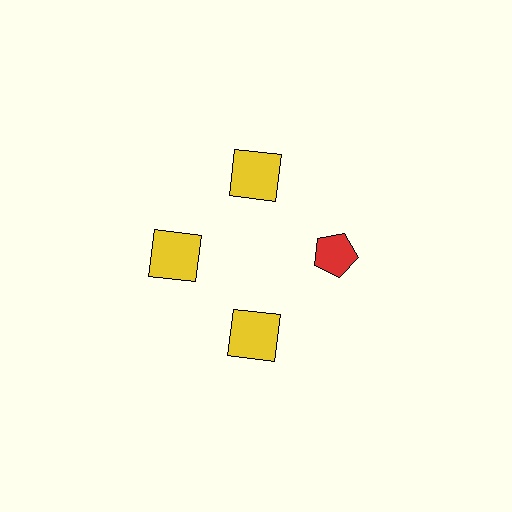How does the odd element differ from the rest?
It differs in both color (red instead of yellow) and shape (pentagon instead of square).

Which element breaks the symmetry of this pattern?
The red pentagon at roughly the 3 o'clock position breaks the symmetry. All other shapes are yellow squares.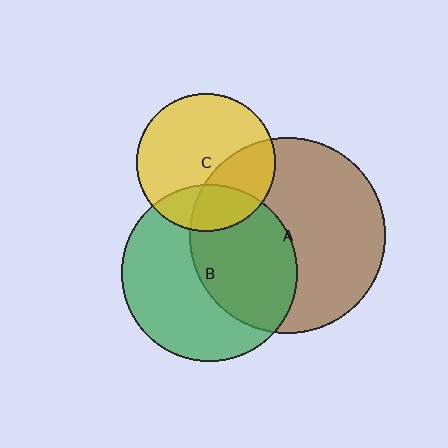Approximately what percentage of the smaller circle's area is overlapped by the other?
Approximately 50%.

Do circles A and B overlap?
Yes.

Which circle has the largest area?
Circle A (brown).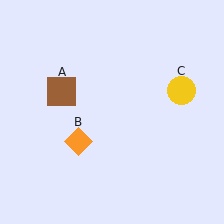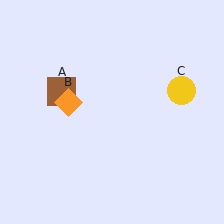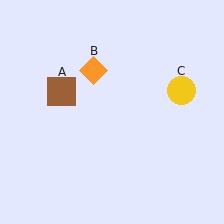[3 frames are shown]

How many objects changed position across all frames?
1 object changed position: orange diamond (object B).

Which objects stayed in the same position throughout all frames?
Brown square (object A) and yellow circle (object C) remained stationary.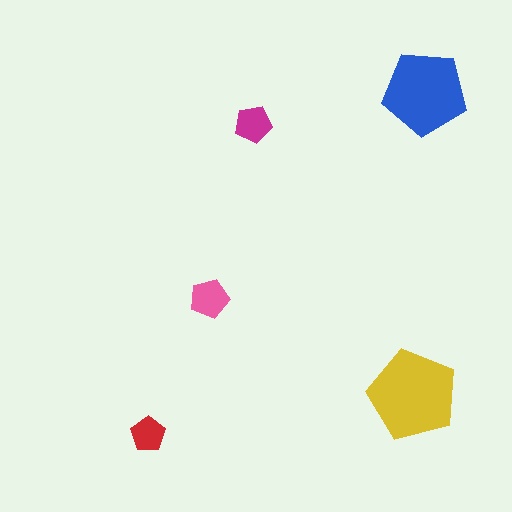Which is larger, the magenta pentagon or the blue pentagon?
The blue one.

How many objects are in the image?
There are 5 objects in the image.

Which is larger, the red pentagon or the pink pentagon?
The pink one.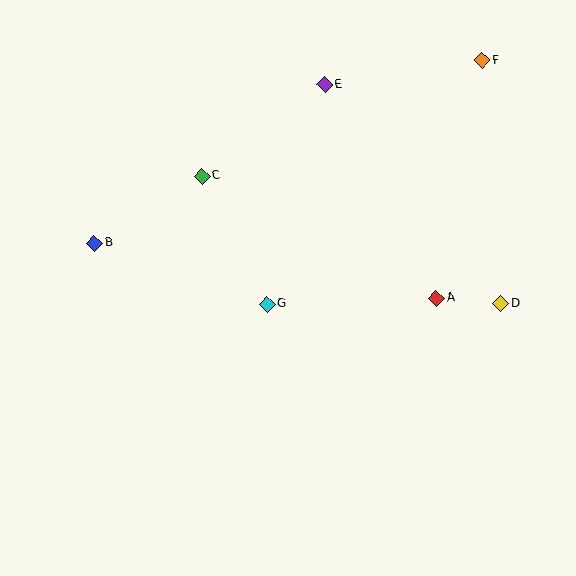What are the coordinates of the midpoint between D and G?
The midpoint between D and G is at (384, 304).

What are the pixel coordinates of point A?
Point A is at (436, 298).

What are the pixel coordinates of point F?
Point F is at (482, 60).